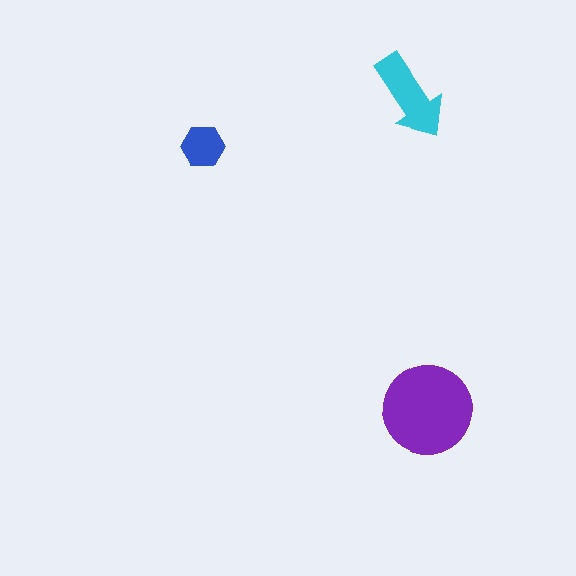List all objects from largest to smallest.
The purple circle, the cyan arrow, the blue hexagon.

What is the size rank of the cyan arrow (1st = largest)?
2nd.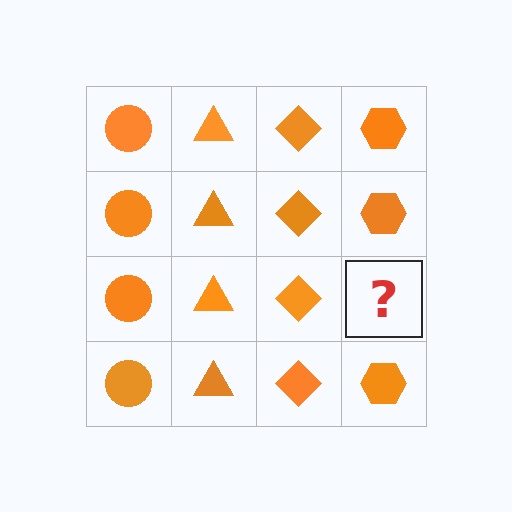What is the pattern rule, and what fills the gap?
The rule is that each column has a consistent shape. The gap should be filled with an orange hexagon.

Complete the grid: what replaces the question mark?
The question mark should be replaced with an orange hexagon.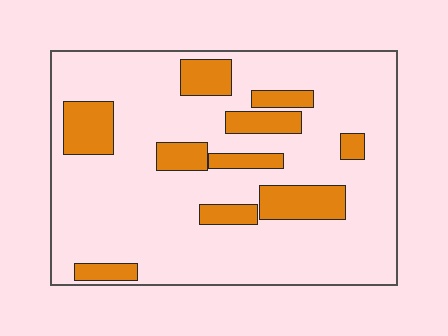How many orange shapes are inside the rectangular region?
10.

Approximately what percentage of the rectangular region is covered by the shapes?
Approximately 20%.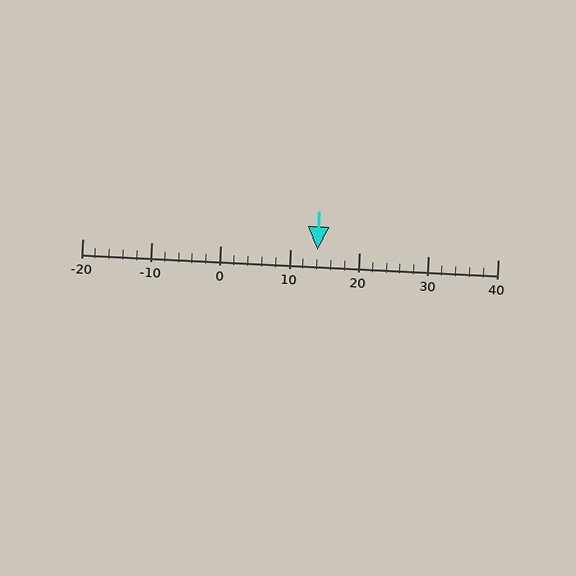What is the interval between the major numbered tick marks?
The major tick marks are spaced 10 units apart.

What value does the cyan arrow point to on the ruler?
The cyan arrow points to approximately 14.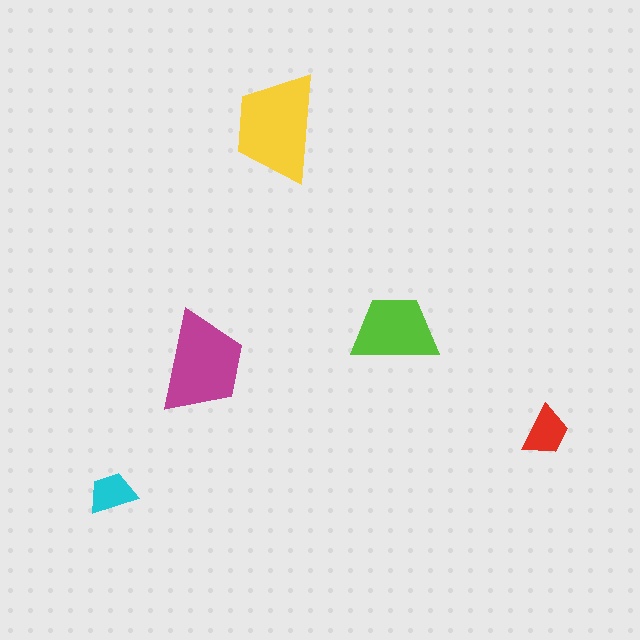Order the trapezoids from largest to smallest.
the yellow one, the magenta one, the lime one, the red one, the cyan one.